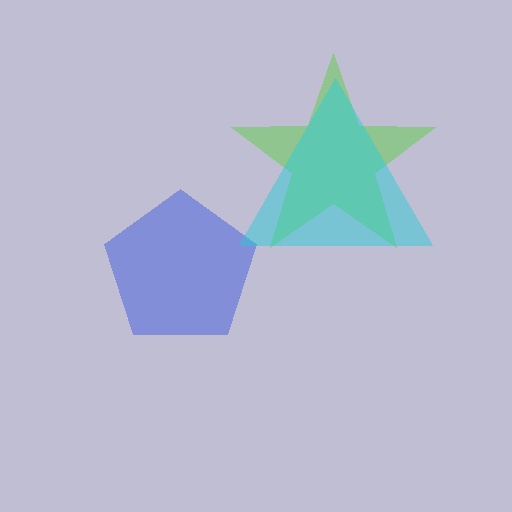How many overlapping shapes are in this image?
There are 3 overlapping shapes in the image.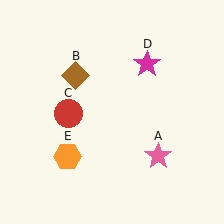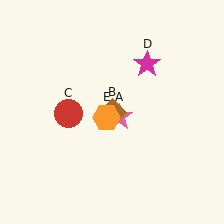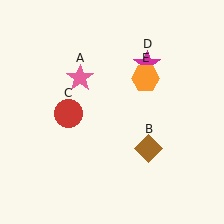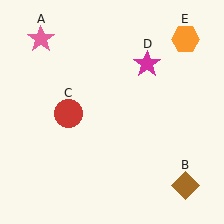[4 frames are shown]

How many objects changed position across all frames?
3 objects changed position: pink star (object A), brown diamond (object B), orange hexagon (object E).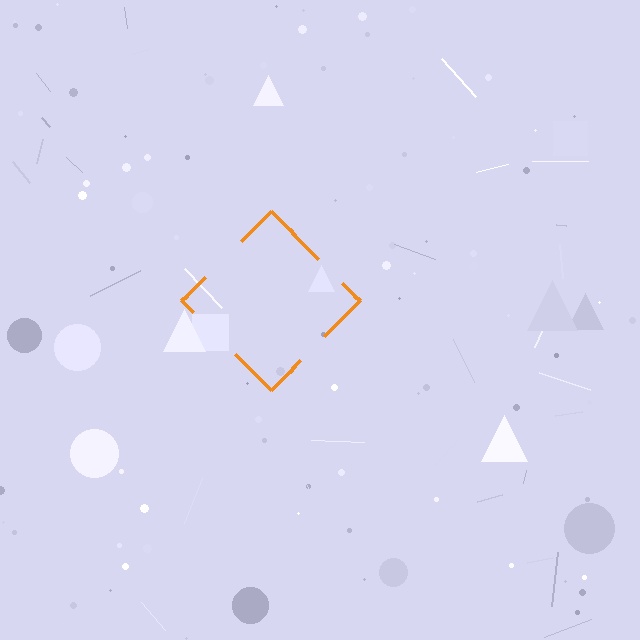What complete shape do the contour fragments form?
The contour fragments form a diamond.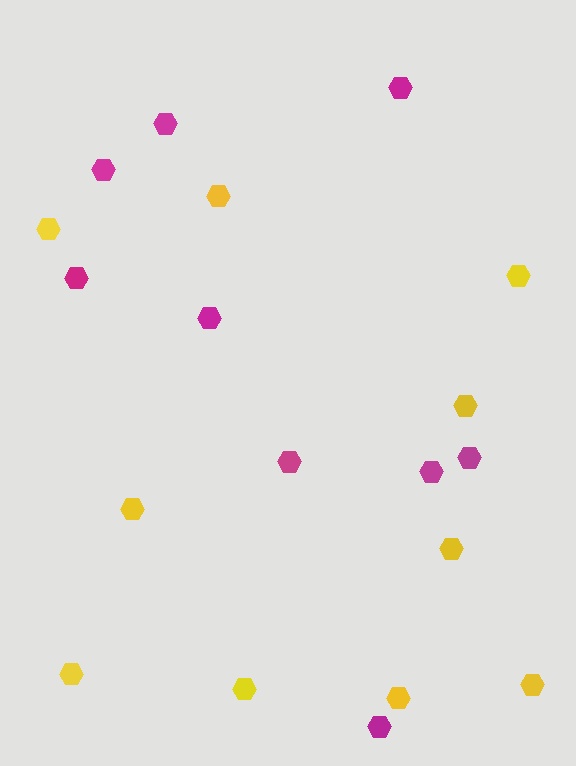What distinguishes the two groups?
There are 2 groups: one group of magenta hexagons (9) and one group of yellow hexagons (10).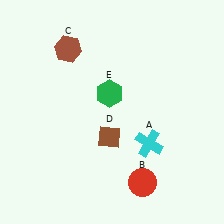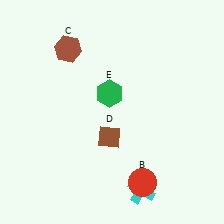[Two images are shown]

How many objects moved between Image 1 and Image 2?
1 object moved between the two images.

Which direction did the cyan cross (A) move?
The cyan cross (A) moved down.